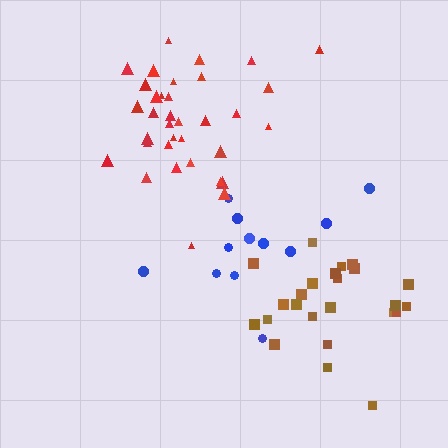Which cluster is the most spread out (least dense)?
Blue.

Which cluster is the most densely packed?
Red.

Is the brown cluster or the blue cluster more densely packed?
Brown.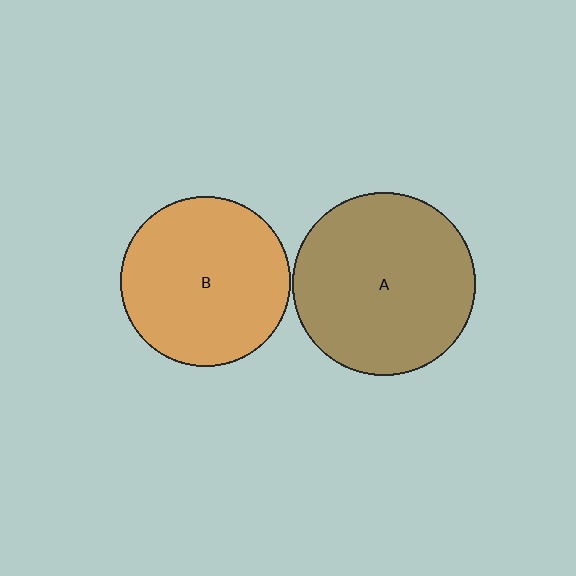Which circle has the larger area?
Circle A (brown).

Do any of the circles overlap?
No, none of the circles overlap.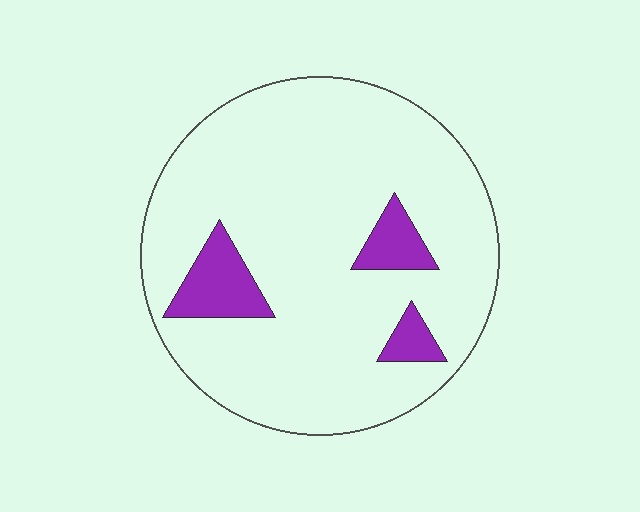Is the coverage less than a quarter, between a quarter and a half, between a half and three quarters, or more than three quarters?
Less than a quarter.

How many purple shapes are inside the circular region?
3.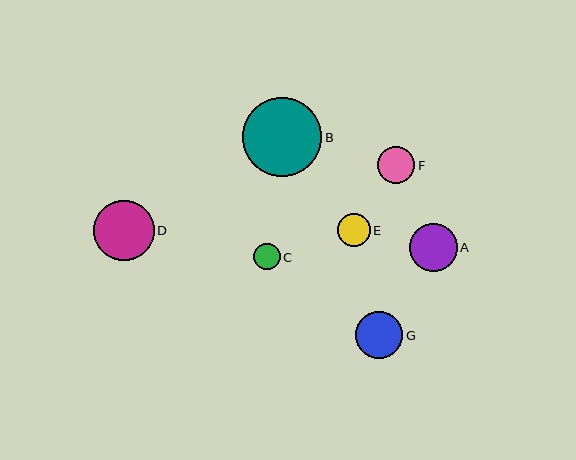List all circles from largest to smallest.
From largest to smallest: B, D, A, G, F, E, C.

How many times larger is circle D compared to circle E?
Circle D is approximately 1.8 times the size of circle E.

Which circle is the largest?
Circle B is the largest with a size of approximately 79 pixels.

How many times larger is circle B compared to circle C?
Circle B is approximately 3.0 times the size of circle C.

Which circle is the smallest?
Circle C is the smallest with a size of approximately 26 pixels.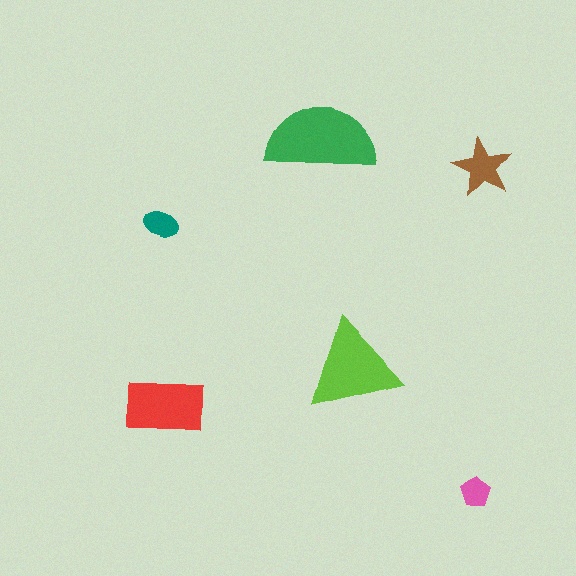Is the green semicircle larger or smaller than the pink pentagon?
Larger.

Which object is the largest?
The green semicircle.